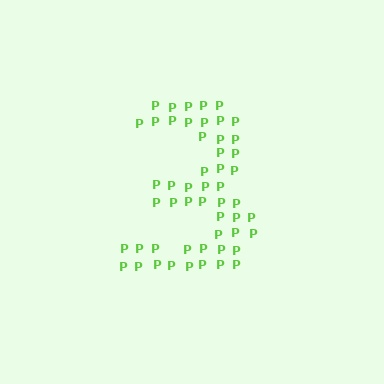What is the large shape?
The large shape is the digit 3.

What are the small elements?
The small elements are letter P's.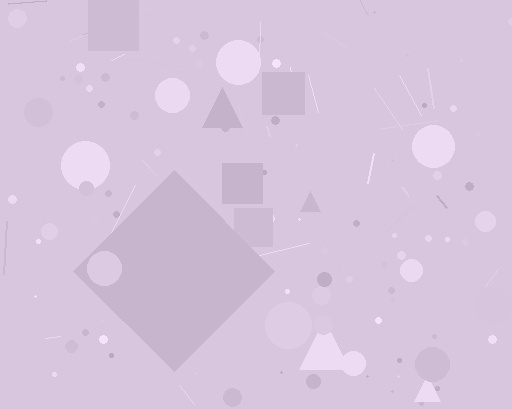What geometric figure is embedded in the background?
A diamond is embedded in the background.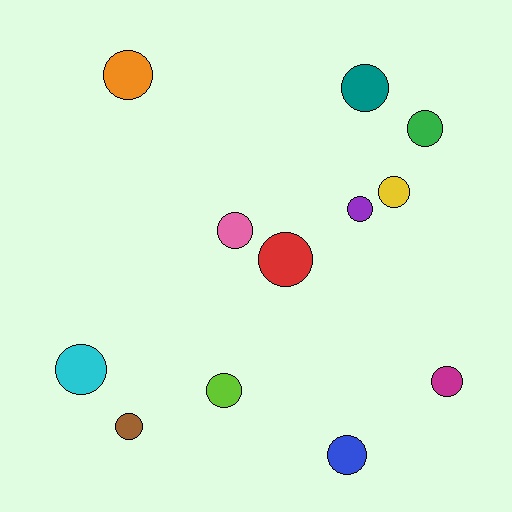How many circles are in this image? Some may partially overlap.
There are 12 circles.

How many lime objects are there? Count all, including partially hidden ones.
There is 1 lime object.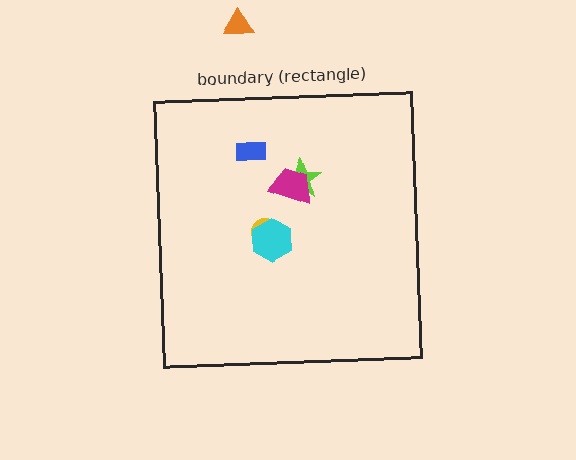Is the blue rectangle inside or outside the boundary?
Inside.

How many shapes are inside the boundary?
5 inside, 1 outside.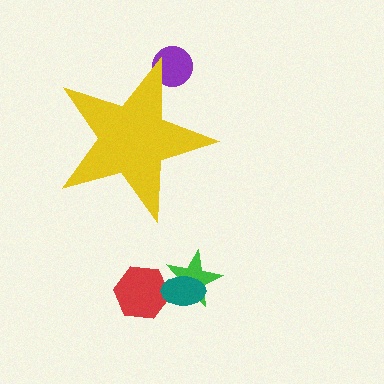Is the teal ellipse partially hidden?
No, the teal ellipse is fully visible.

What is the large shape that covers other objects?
A yellow star.